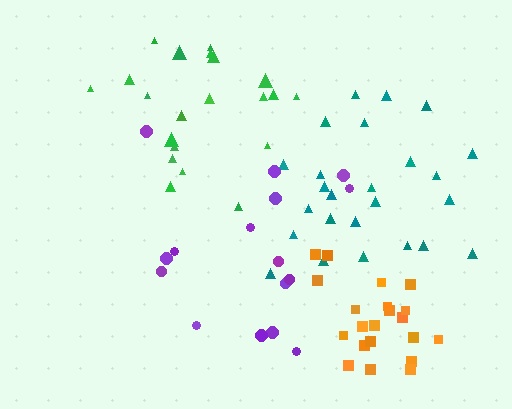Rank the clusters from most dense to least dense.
orange, green, teal, purple.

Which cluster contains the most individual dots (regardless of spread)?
Teal (25).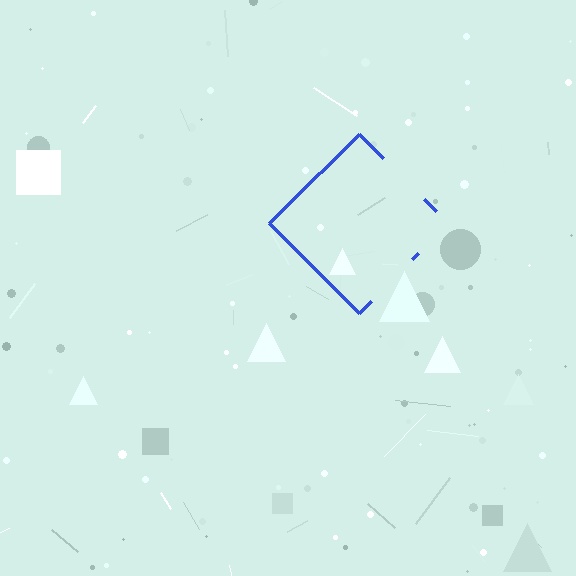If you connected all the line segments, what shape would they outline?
They would outline a diamond.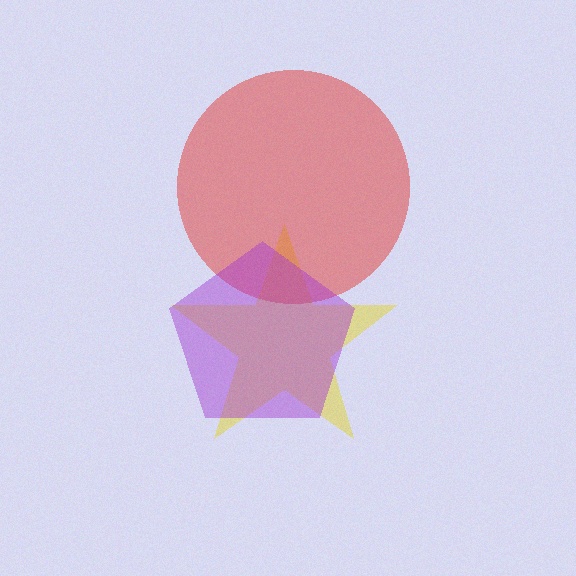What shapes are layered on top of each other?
The layered shapes are: a yellow star, a red circle, a purple pentagon.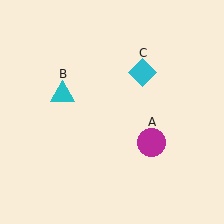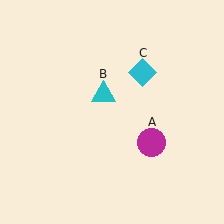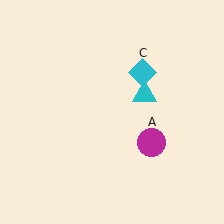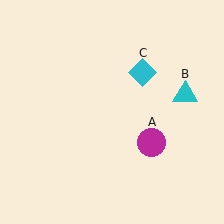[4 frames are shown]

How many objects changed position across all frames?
1 object changed position: cyan triangle (object B).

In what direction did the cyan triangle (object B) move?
The cyan triangle (object B) moved right.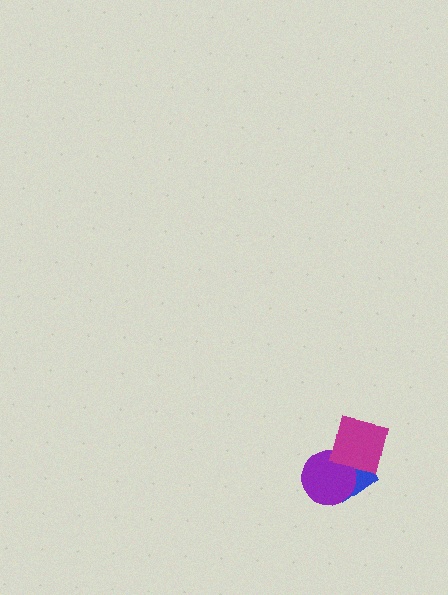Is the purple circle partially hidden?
Yes, it is partially covered by another shape.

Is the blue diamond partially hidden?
Yes, it is partially covered by another shape.